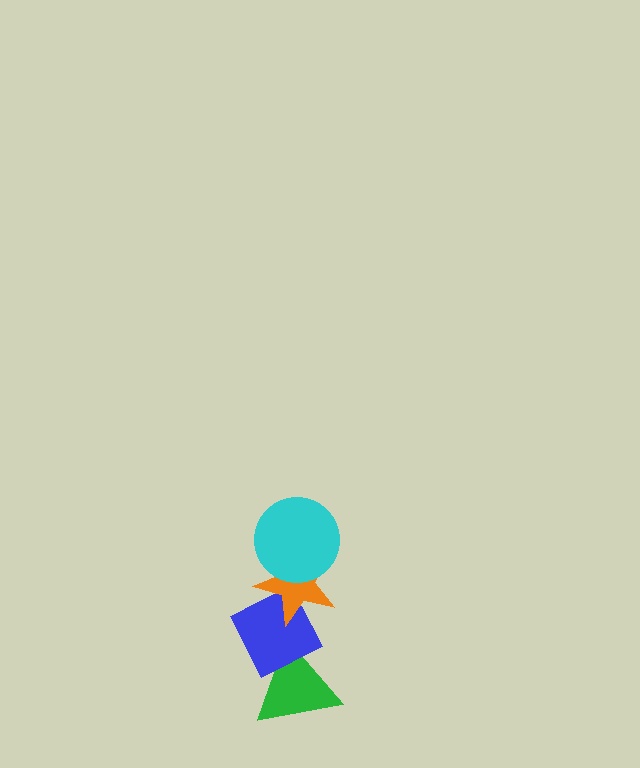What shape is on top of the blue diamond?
The orange star is on top of the blue diamond.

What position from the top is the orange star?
The orange star is 2nd from the top.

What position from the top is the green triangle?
The green triangle is 4th from the top.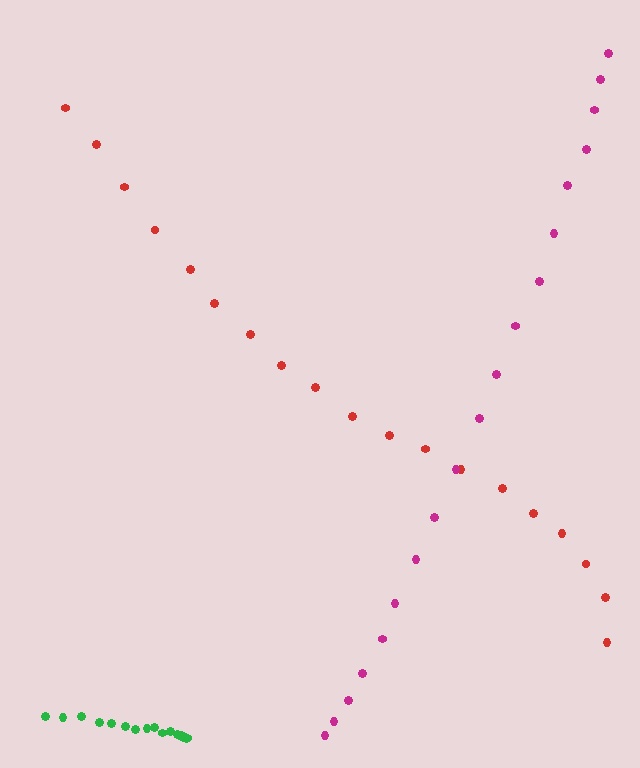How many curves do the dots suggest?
There are 3 distinct paths.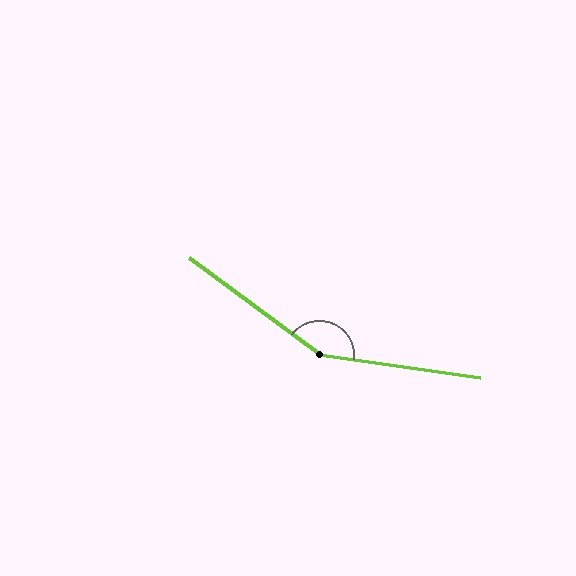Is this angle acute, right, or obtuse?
It is obtuse.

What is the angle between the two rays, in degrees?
Approximately 151 degrees.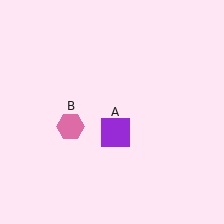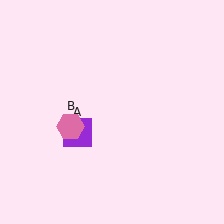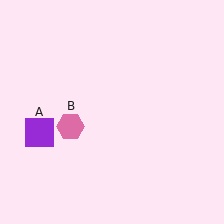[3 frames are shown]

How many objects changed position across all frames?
1 object changed position: purple square (object A).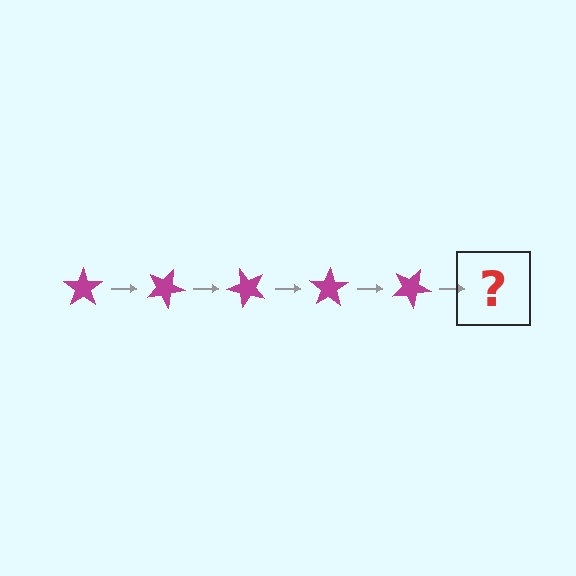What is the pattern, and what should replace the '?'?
The pattern is that the star rotates 25 degrees each step. The '?' should be a magenta star rotated 125 degrees.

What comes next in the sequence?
The next element should be a magenta star rotated 125 degrees.